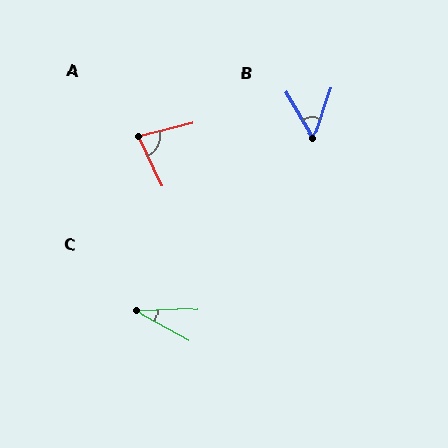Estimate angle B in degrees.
Approximately 49 degrees.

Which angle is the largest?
A, at approximately 79 degrees.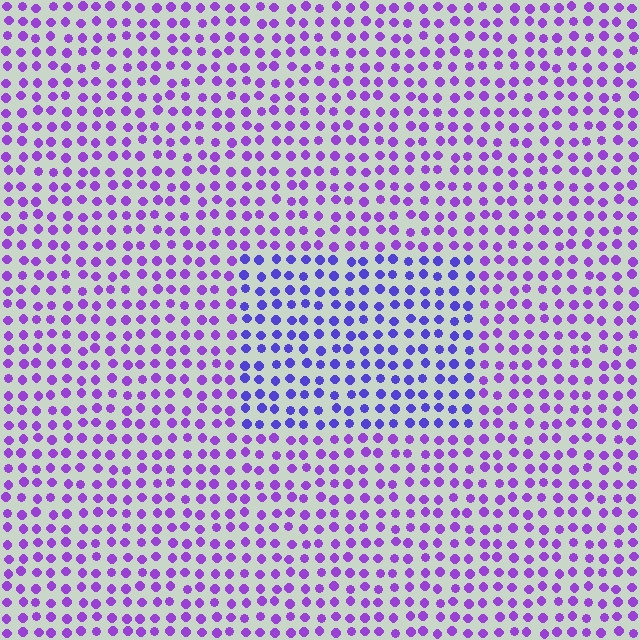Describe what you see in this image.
The image is filled with small purple elements in a uniform arrangement. A rectangle-shaped region is visible where the elements are tinted to a slightly different hue, forming a subtle color boundary.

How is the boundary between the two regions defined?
The boundary is defined purely by a slight shift in hue (about 29 degrees). Spacing, size, and orientation are identical on both sides.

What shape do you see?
I see a rectangle.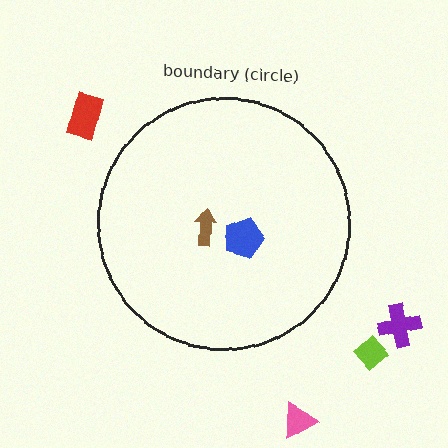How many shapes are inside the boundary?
2 inside, 4 outside.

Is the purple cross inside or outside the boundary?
Outside.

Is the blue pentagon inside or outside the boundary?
Inside.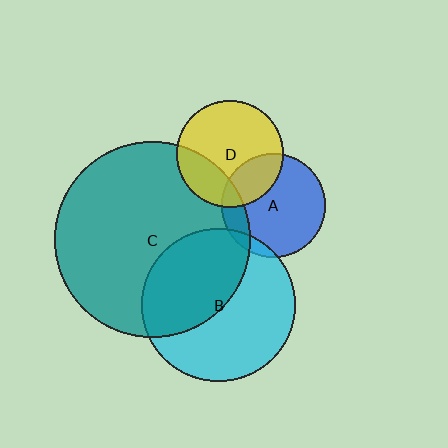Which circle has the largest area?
Circle C (teal).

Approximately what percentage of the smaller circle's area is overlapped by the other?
Approximately 5%.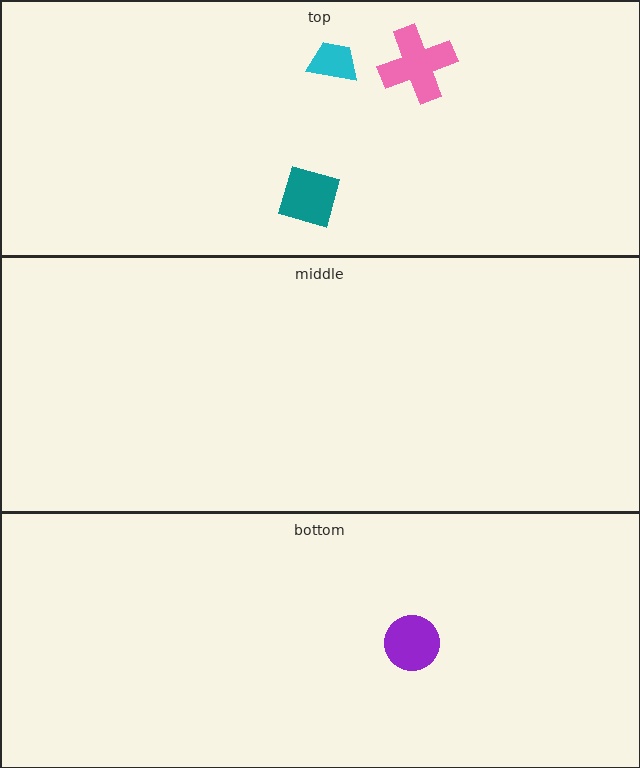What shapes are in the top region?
The cyan trapezoid, the pink cross, the teal diamond.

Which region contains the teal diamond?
The top region.